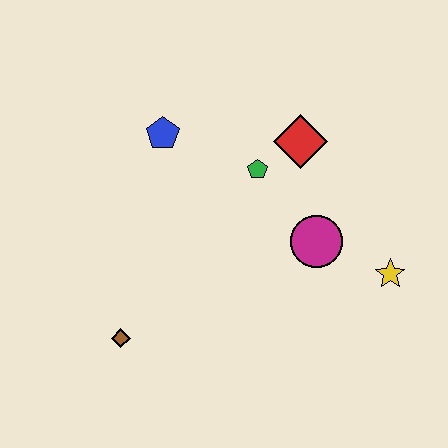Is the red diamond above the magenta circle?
Yes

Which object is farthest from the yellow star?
The brown diamond is farthest from the yellow star.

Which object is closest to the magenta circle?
The yellow star is closest to the magenta circle.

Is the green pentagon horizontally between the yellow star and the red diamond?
No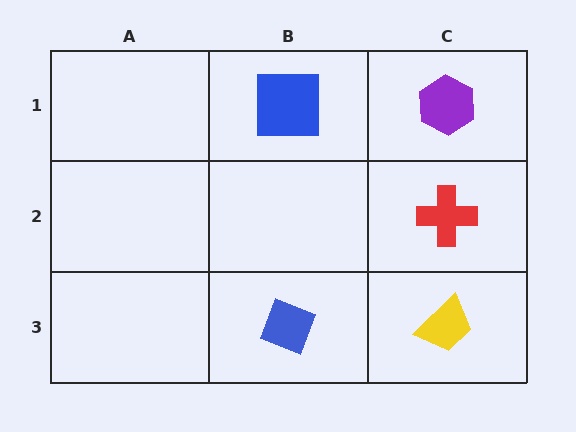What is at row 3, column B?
A blue diamond.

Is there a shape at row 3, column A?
No, that cell is empty.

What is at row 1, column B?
A blue square.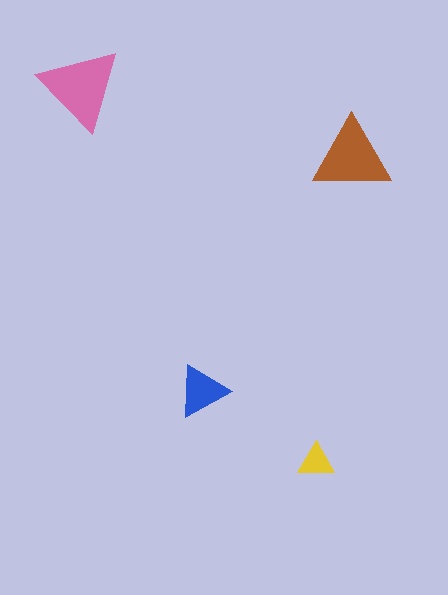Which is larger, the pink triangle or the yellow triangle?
The pink one.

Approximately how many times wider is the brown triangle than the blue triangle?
About 1.5 times wider.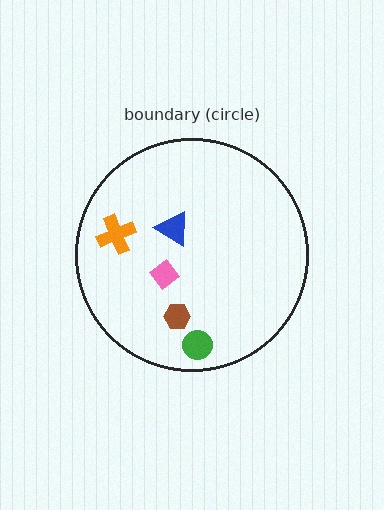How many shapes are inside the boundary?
5 inside, 0 outside.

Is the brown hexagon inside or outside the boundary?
Inside.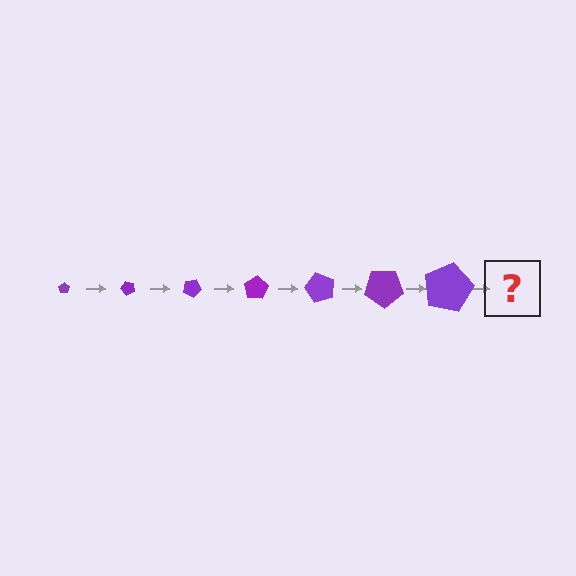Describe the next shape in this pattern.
It should be a pentagon, larger than the previous one and rotated 350 degrees from the start.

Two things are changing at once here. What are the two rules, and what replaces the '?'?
The two rules are that the pentagon grows larger each step and it rotates 50 degrees each step. The '?' should be a pentagon, larger than the previous one and rotated 350 degrees from the start.